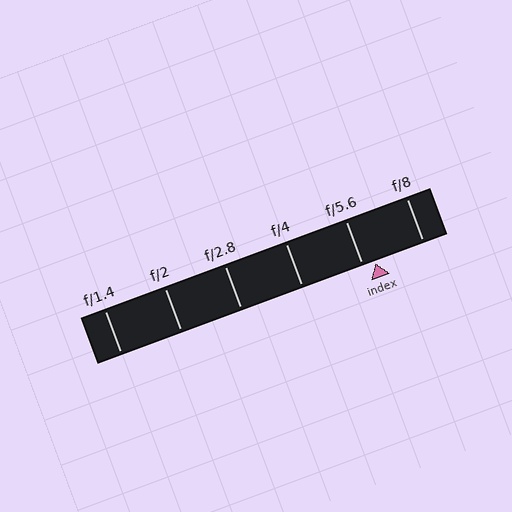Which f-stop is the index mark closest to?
The index mark is closest to f/5.6.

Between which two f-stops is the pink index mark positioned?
The index mark is between f/5.6 and f/8.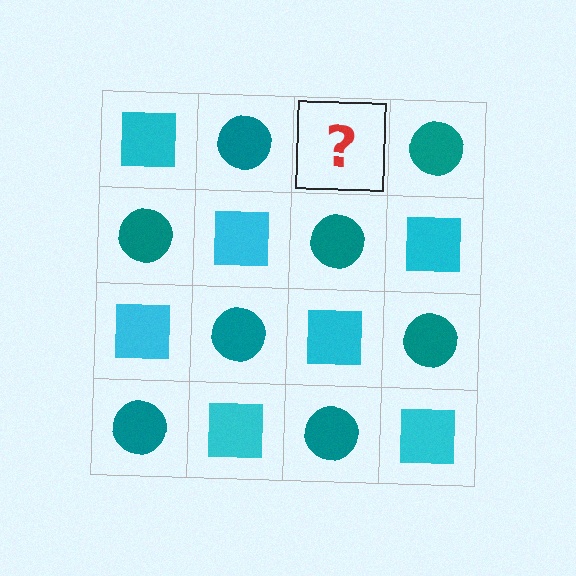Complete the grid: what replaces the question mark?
The question mark should be replaced with a cyan square.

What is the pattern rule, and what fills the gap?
The rule is that it alternates cyan square and teal circle in a checkerboard pattern. The gap should be filled with a cyan square.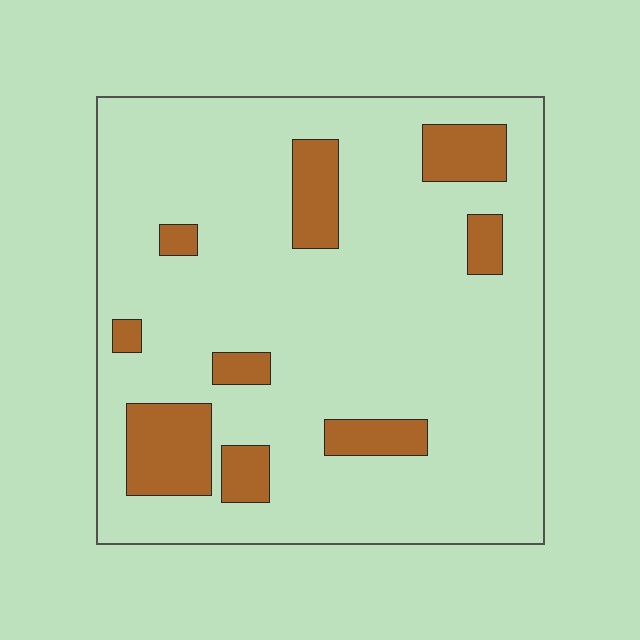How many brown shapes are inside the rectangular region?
9.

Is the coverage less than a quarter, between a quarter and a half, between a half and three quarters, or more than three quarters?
Less than a quarter.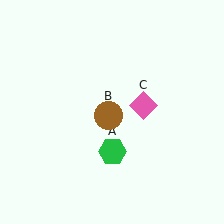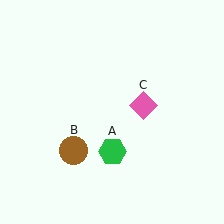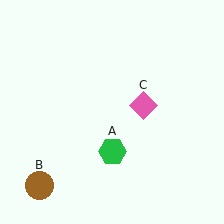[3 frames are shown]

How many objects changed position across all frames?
1 object changed position: brown circle (object B).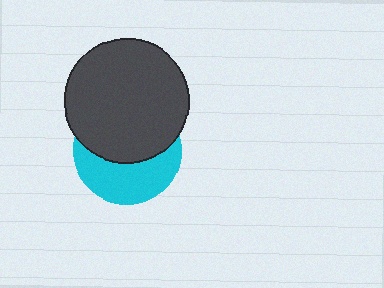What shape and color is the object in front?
The object in front is a dark gray circle.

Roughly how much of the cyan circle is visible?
A small part of it is visible (roughly 45%).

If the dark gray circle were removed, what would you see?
You would see the complete cyan circle.